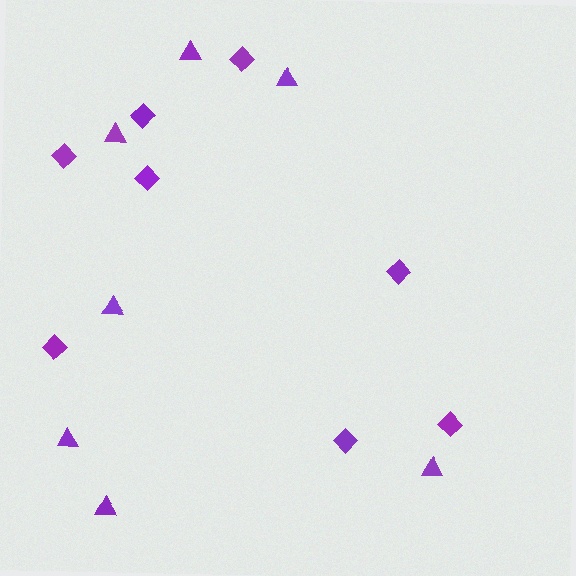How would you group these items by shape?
There are 2 groups: one group of diamonds (8) and one group of triangles (7).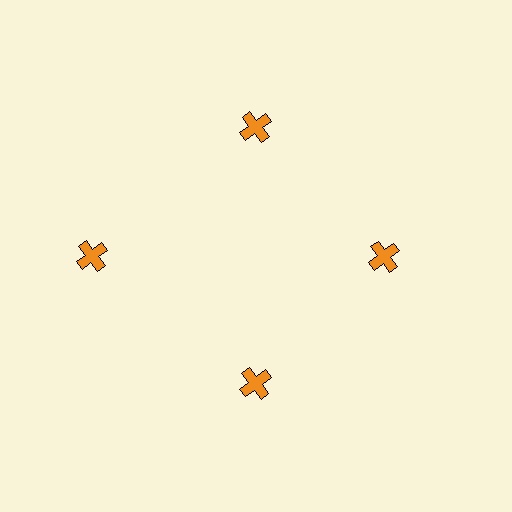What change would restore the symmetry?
The symmetry would be restored by moving it inward, back onto the ring so that all 4 crosses sit at equal angles and equal distance from the center.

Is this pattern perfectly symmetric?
No. The 4 orange crosses are arranged in a ring, but one element near the 9 o'clock position is pushed outward from the center, breaking the 4-fold rotational symmetry.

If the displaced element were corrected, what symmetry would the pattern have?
It would have 4-fold rotational symmetry — the pattern would map onto itself every 90 degrees.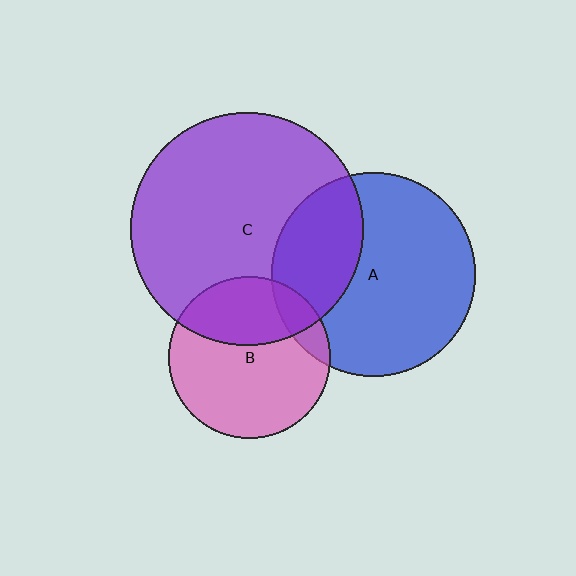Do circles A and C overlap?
Yes.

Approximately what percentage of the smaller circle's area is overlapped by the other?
Approximately 30%.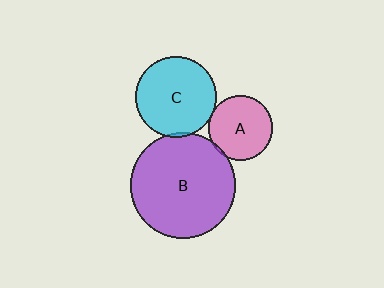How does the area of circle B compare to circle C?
Approximately 1.7 times.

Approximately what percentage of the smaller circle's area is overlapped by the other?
Approximately 5%.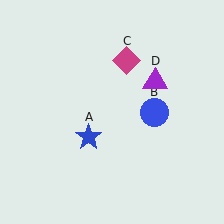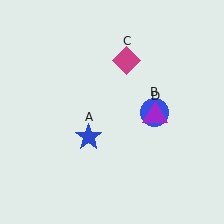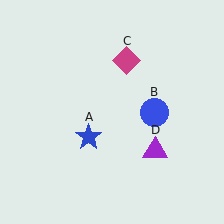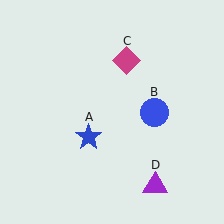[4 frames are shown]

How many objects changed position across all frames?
1 object changed position: purple triangle (object D).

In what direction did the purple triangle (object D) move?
The purple triangle (object D) moved down.